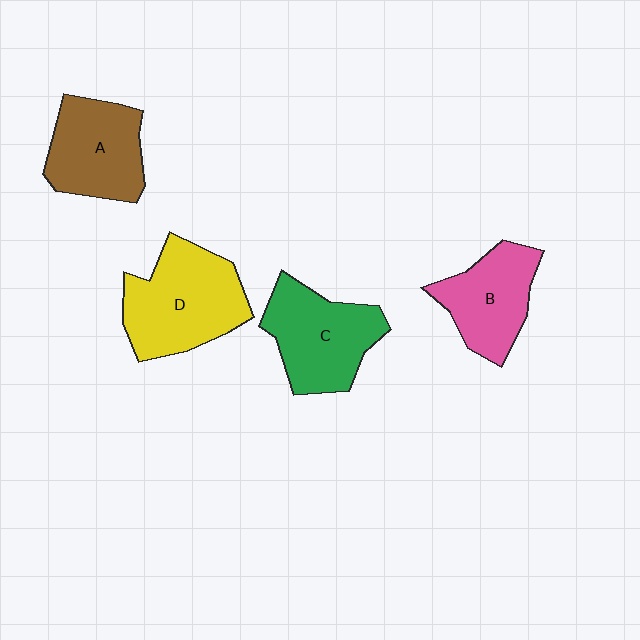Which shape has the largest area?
Shape D (yellow).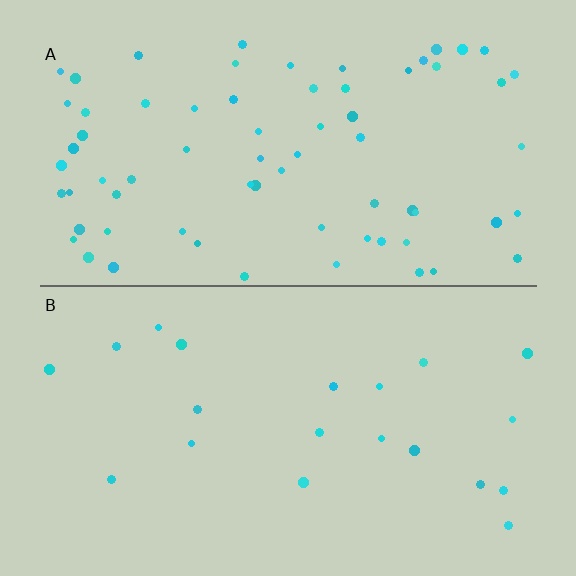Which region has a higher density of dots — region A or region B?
A (the top).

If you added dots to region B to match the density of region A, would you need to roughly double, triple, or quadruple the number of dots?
Approximately triple.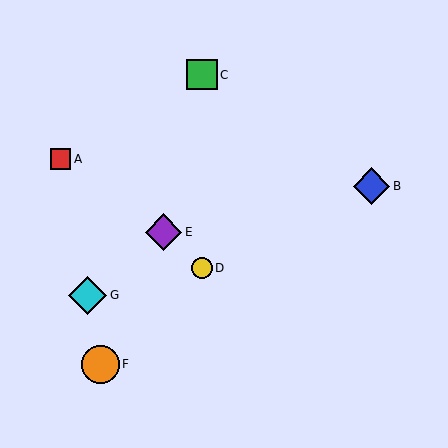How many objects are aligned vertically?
2 objects (C, D) are aligned vertically.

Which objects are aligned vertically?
Objects C, D are aligned vertically.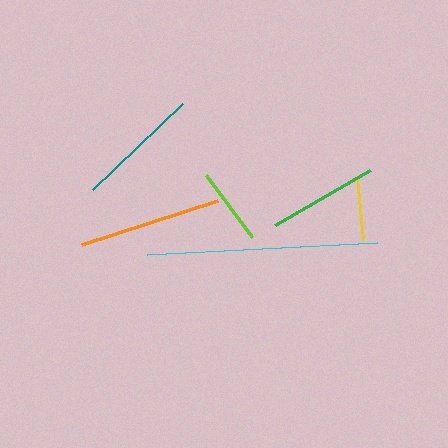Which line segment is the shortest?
The yellow line is the shortest at approximately 63 pixels.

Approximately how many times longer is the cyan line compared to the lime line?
The cyan line is approximately 3.0 times the length of the lime line.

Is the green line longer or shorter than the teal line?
The teal line is longer than the green line.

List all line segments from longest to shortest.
From longest to shortest: cyan, orange, teal, green, lime, yellow.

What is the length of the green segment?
The green segment is approximately 109 pixels long.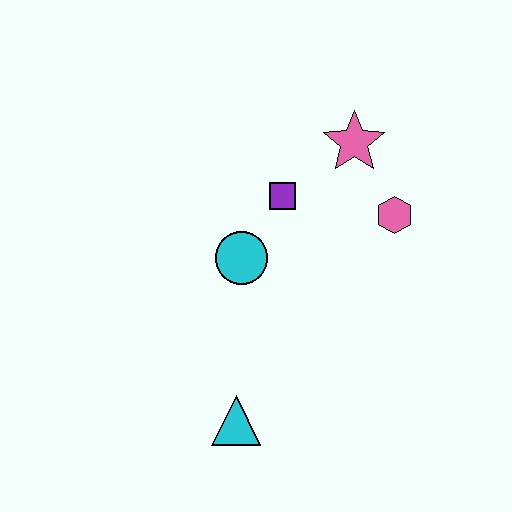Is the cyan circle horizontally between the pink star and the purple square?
No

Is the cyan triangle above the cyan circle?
No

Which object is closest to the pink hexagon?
The pink star is closest to the pink hexagon.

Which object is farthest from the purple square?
The cyan triangle is farthest from the purple square.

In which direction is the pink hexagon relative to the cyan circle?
The pink hexagon is to the right of the cyan circle.